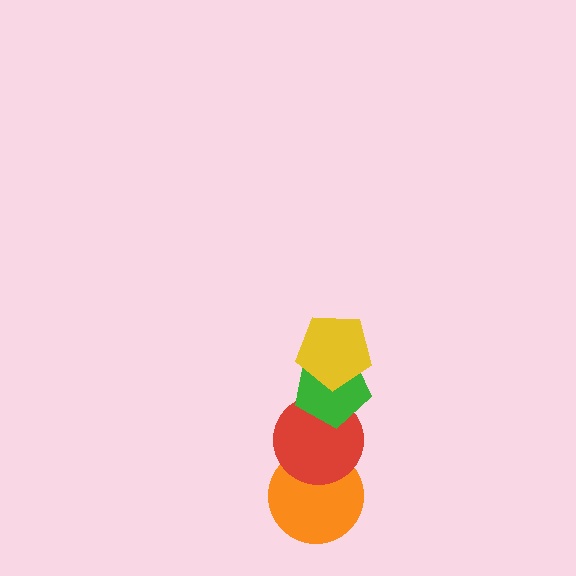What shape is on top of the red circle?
The green pentagon is on top of the red circle.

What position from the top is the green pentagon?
The green pentagon is 2nd from the top.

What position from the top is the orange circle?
The orange circle is 4th from the top.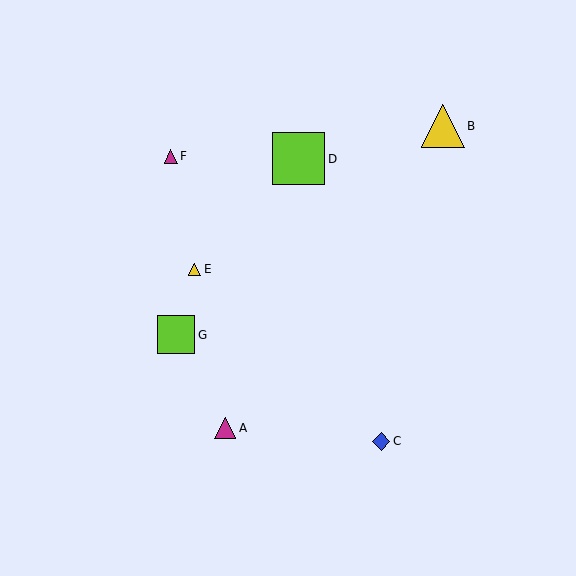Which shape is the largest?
The lime square (labeled D) is the largest.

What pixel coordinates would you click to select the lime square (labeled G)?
Click at (176, 335) to select the lime square G.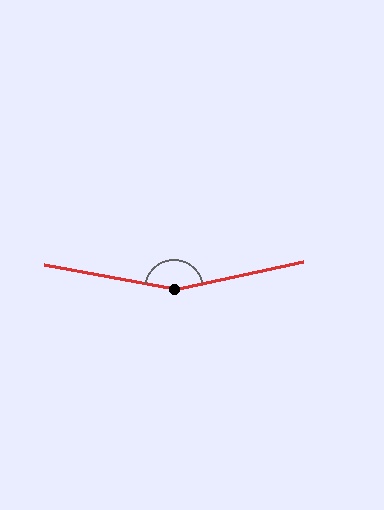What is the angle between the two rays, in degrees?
Approximately 158 degrees.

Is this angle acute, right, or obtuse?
It is obtuse.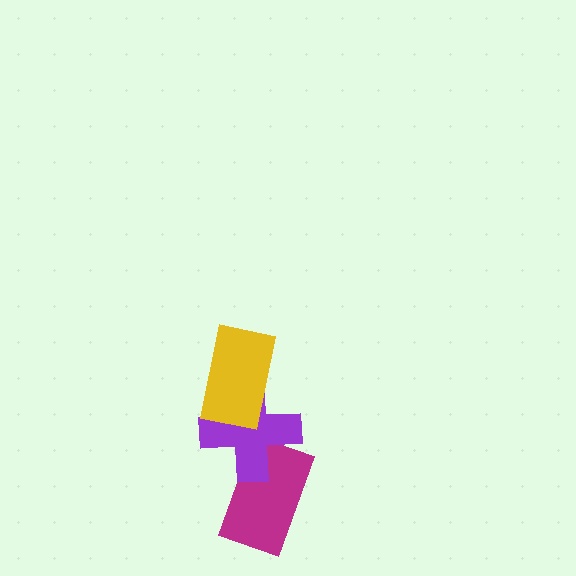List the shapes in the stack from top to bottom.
From top to bottom: the yellow rectangle, the purple cross, the magenta rectangle.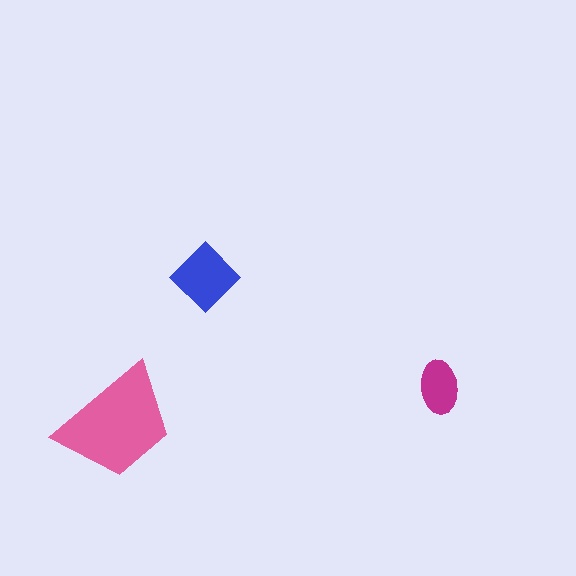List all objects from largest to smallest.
The pink trapezoid, the blue diamond, the magenta ellipse.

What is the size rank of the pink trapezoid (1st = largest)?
1st.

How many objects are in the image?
There are 3 objects in the image.